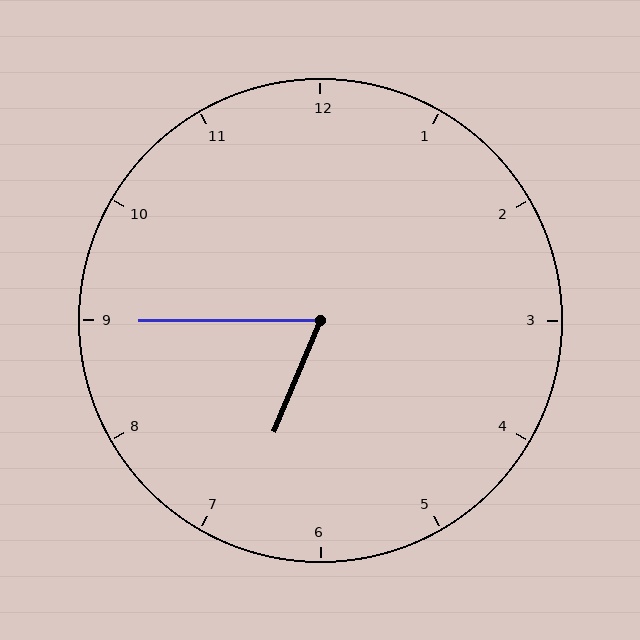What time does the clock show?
6:45.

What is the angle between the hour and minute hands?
Approximately 68 degrees.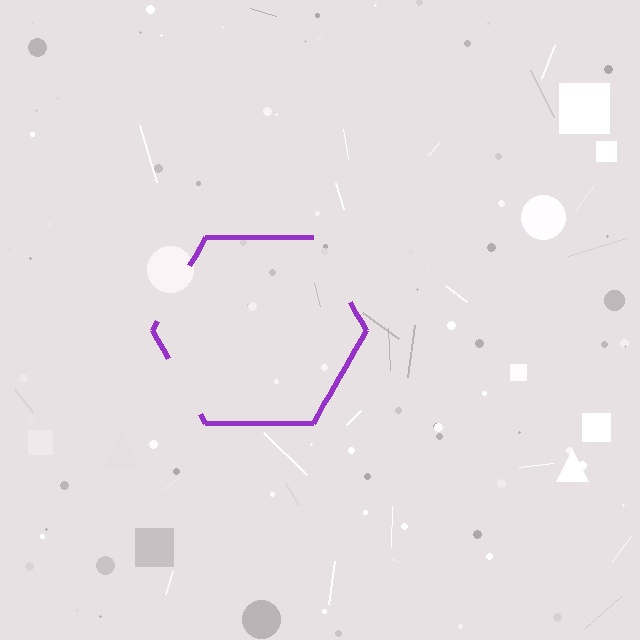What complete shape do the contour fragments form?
The contour fragments form a hexagon.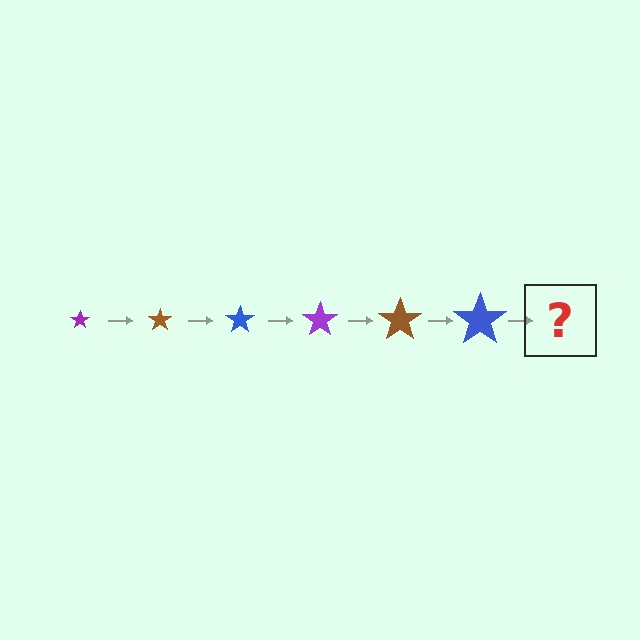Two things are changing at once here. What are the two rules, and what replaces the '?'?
The two rules are that the star grows larger each step and the color cycles through purple, brown, and blue. The '?' should be a purple star, larger than the previous one.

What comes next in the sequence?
The next element should be a purple star, larger than the previous one.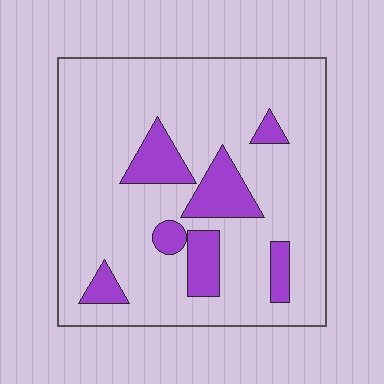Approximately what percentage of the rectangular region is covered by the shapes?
Approximately 15%.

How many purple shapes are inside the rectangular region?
7.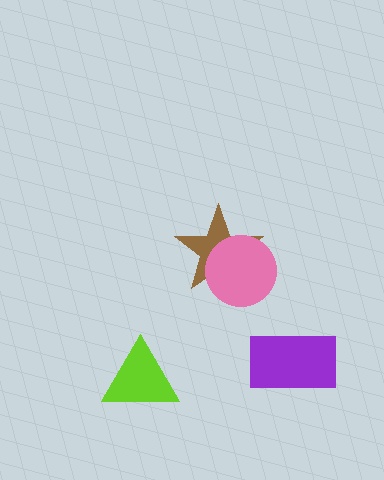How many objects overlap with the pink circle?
1 object overlaps with the pink circle.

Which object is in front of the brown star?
The pink circle is in front of the brown star.